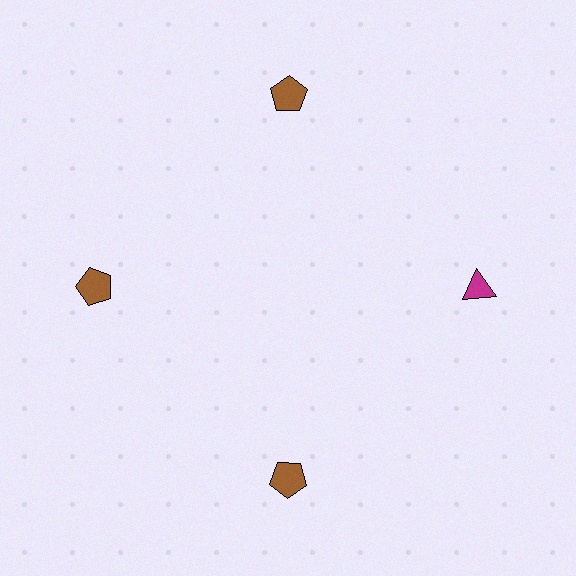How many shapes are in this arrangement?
There are 4 shapes arranged in a ring pattern.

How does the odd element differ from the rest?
It differs in both color (magenta instead of brown) and shape (triangle instead of pentagon).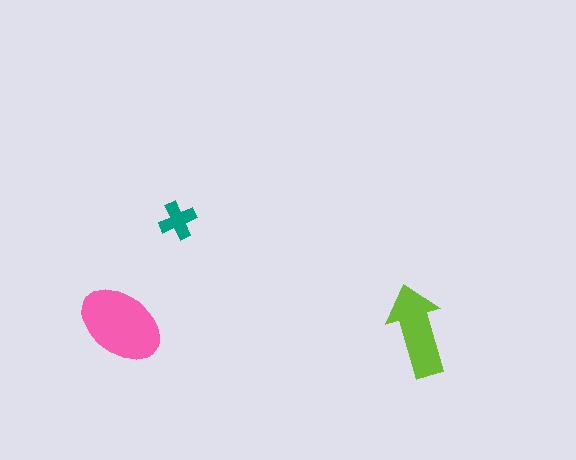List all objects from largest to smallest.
The pink ellipse, the lime arrow, the teal cross.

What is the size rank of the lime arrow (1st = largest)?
2nd.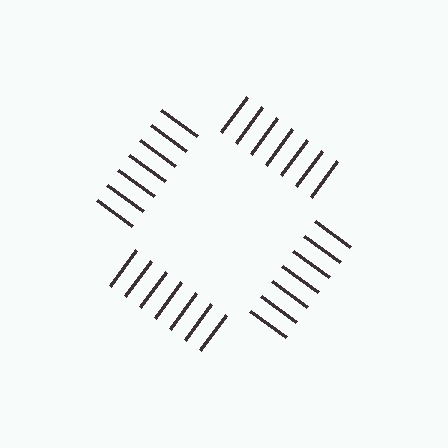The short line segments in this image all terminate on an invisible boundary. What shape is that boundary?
An illusory square — the line segments terminate on its edges but no continuous stroke is drawn.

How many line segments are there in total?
28 — 7 along each of the 4 edges.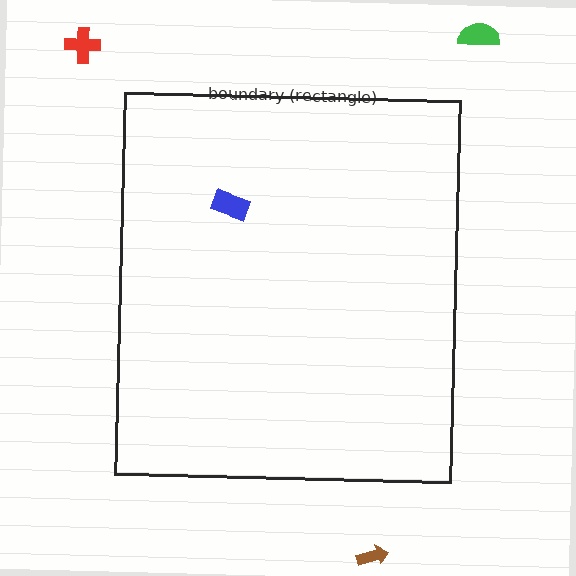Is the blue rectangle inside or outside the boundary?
Inside.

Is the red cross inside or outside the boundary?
Outside.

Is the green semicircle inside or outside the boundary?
Outside.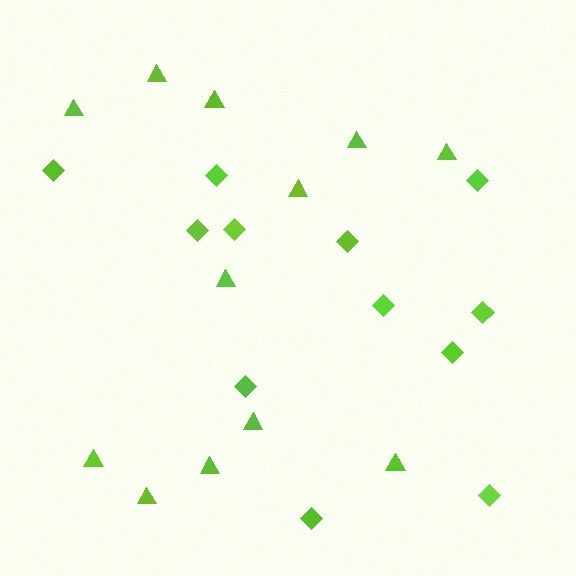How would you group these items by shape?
There are 2 groups: one group of diamonds (12) and one group of triangles (12).